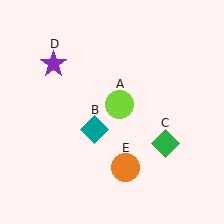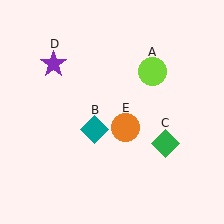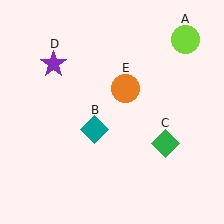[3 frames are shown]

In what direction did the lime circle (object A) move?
The lime circle (object A) moved up and to the right.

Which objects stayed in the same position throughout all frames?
Teal diamond (object B) and green diamond (object C) and purple star (object D) remained stationary.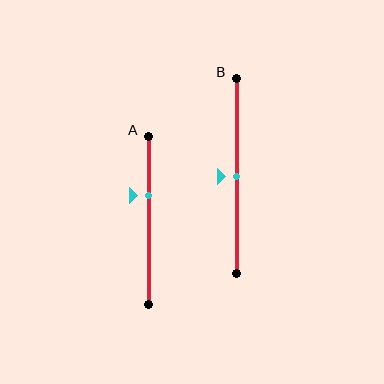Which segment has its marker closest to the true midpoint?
Segment B has its marker closest to the true midpoint.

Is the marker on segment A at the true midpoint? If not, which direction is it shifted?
No, the marker on segment A is shifted upward by about 15% of the segment length.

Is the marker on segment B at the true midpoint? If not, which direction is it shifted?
Yes, the marker on segment B is at the true midpoint.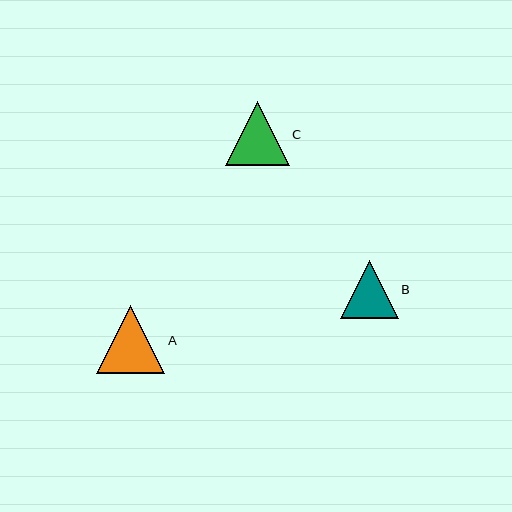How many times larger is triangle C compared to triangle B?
Triangle C is approximately 1.1 times the size of triangle B.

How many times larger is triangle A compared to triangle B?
Triangle A is approximately 1.2 times the size of triangle B.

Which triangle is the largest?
Triangle A is the largest with a size of approximately 68 pixels.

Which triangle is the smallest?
Triangle B is the smallest with a size of approximately 58 pixels.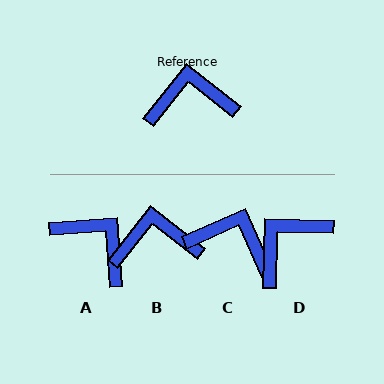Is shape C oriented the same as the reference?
No, it is off by about 27 degrees.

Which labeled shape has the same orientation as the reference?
B.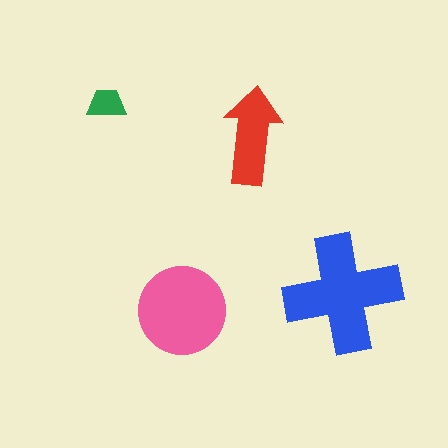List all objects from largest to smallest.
The blue cross, the pink circle, the red arrow, the green trapezoid.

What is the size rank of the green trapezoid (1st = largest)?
4th.